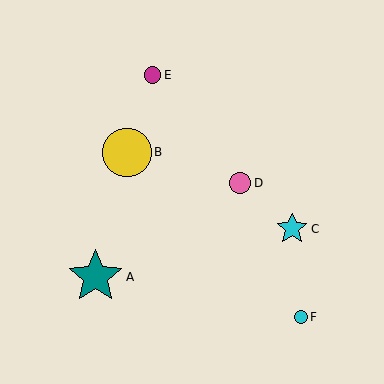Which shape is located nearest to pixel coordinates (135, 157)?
The yellow circle (labeled B) at (127, 152) is nearest to that location.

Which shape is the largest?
The teal star (labeled A) is the largest.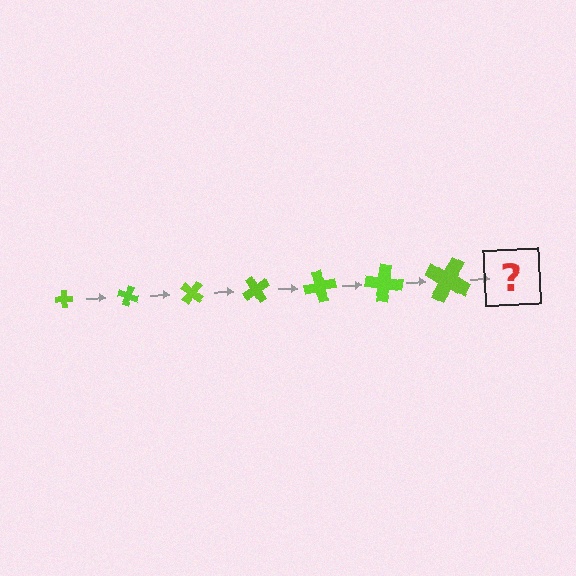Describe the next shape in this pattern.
It should be a cross, larger than the previous one and rotated 140 degrees from the start.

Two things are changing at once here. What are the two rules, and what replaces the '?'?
The two rules are that the cross grows larger each step and it rotates 20 degrees each step. The '?' should be a cross, larger than the previous one and rotated 140 degrees from the start.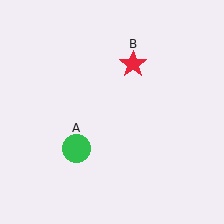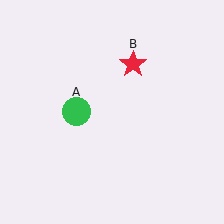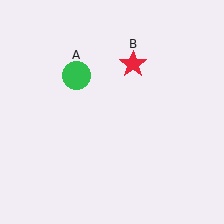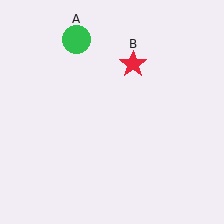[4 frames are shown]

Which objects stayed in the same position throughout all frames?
Red star (object B) remained stationary.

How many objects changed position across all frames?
1 object changed position: green circle (object A).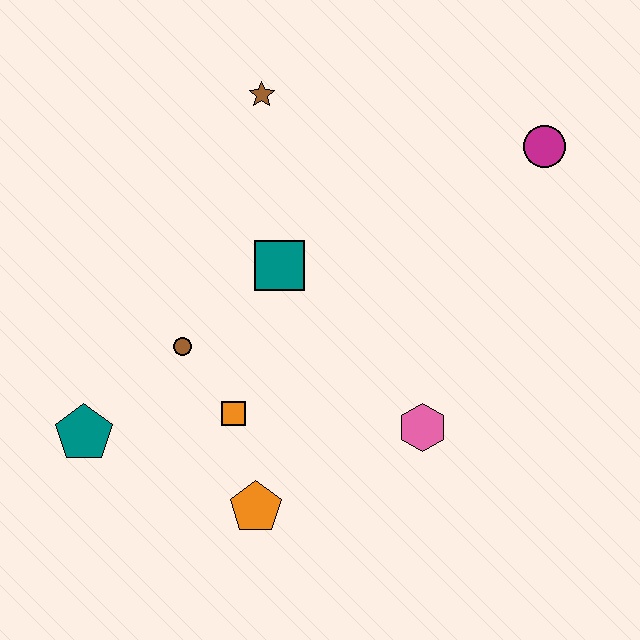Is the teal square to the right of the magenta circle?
No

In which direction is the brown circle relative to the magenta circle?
The brown circle is to the left of the magenta circle.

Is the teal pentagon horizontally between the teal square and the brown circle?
No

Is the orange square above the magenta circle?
No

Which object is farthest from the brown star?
The orange pentagon is farthest from the brown star.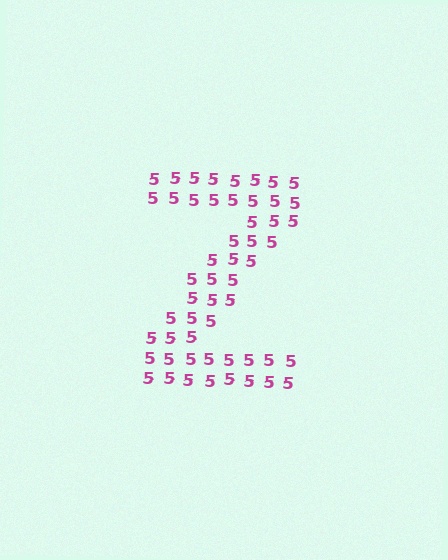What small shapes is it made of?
It is made of small digit 5's.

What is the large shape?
The large shape is the letter Z.